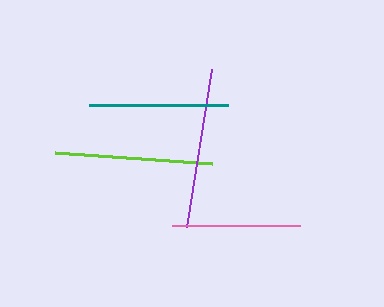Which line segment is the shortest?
The pink line is the shortest at approximately 128 pixels.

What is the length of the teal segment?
The teal segment is approximately 139 pixels long.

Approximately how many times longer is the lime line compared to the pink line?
The lime line is approximately 1.2 times the length of the pink line.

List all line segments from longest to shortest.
From longest to shortest: purple, lime, teal, pink.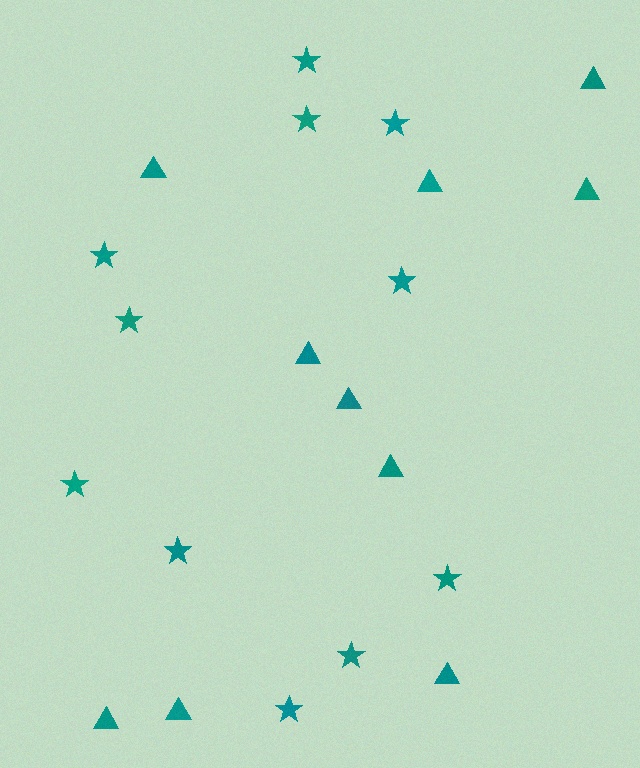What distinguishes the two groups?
There are 2 groups: one group of stars (11) and one group of triangles (10).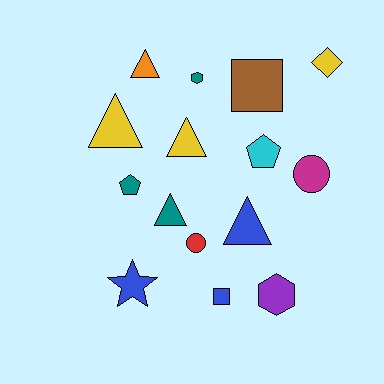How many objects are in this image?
There are 15 objects.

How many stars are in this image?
There is 1 star.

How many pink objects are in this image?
There are no pink objects.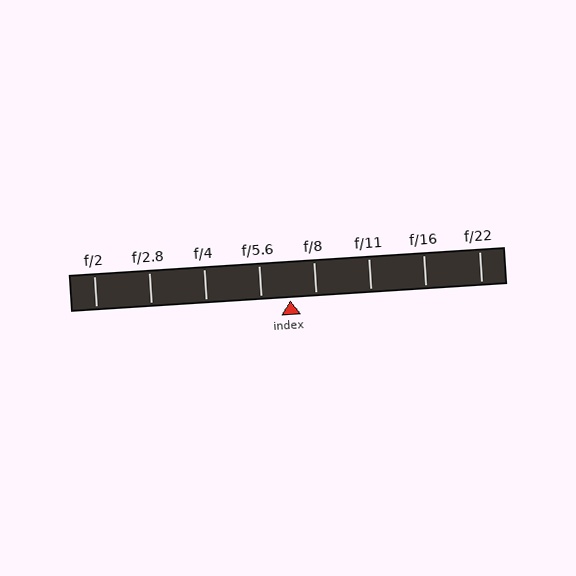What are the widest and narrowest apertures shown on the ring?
The widest aperture shown is f/2 and the narrowest is f/22.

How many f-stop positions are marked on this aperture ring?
There are 8 f-stop positions marked.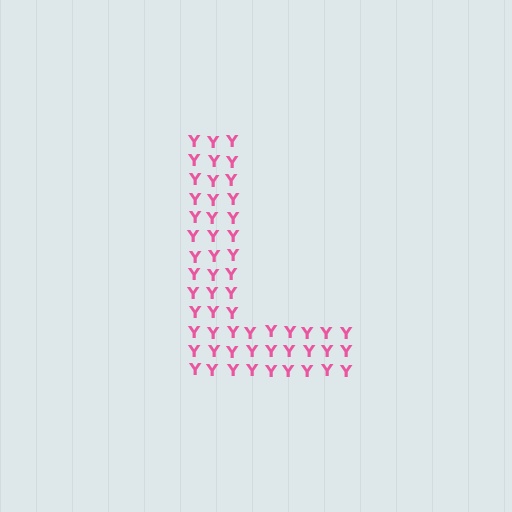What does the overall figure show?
The overall figure shows the letter L.